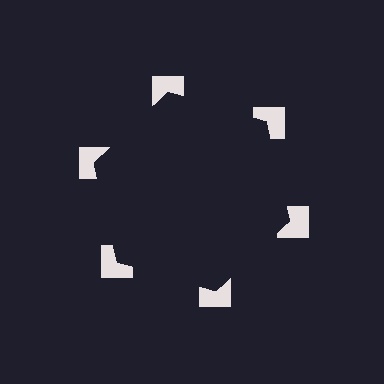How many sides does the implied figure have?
6 sides.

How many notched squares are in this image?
There are 6 — one at each vertex of the illusory hexagon.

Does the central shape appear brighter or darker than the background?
It typically appears slightly darker than the background, even though no actual brightness change is drawn.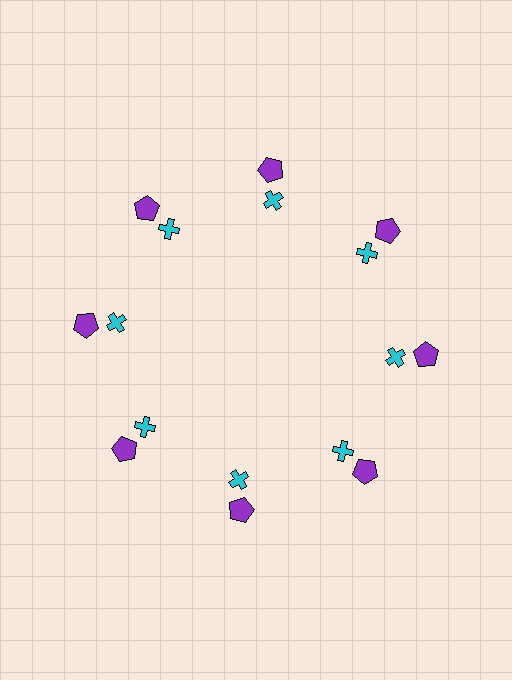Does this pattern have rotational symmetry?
Yes, this pattern has 8-fold rotational symmetry. It looks the same after rotating 45 degrees around the center.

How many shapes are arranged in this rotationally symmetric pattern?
There are 16 shapes, arranged in 8 groups of 2.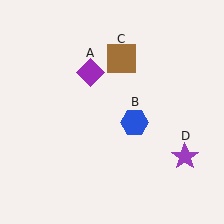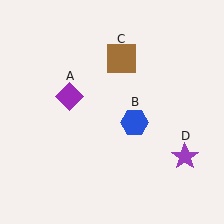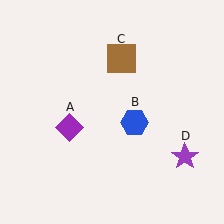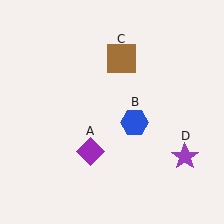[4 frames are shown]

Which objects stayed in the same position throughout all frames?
Blue hexagon (object B) and brown square (object C) and purple star (object D) remained stationary.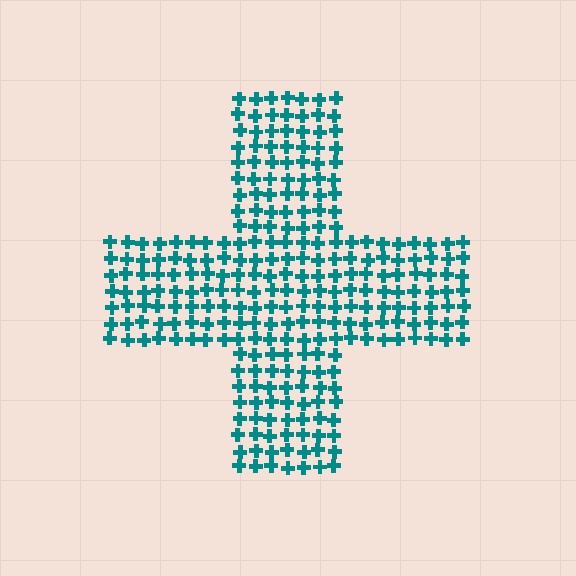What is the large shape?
The large shape is a cross.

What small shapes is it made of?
It is made of small crosses.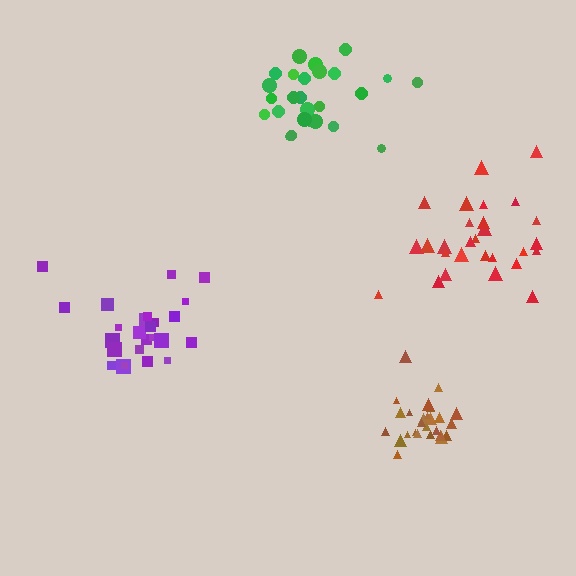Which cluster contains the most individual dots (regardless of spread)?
Red (28).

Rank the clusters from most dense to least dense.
brown, purple, green, red.